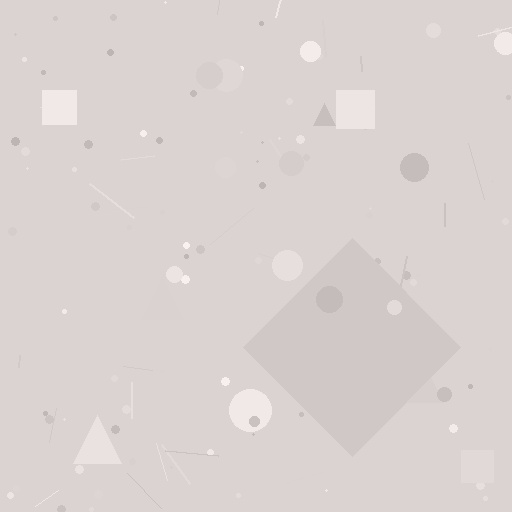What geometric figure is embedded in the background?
A diamond is embedded in the background.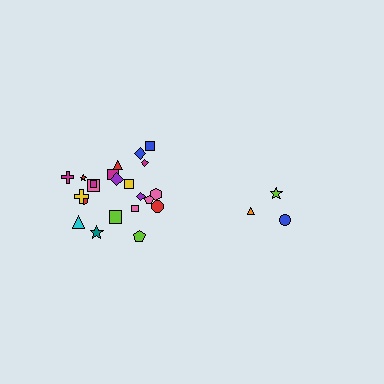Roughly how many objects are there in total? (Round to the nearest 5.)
Roughly 25 objects in total.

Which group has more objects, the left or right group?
The left group.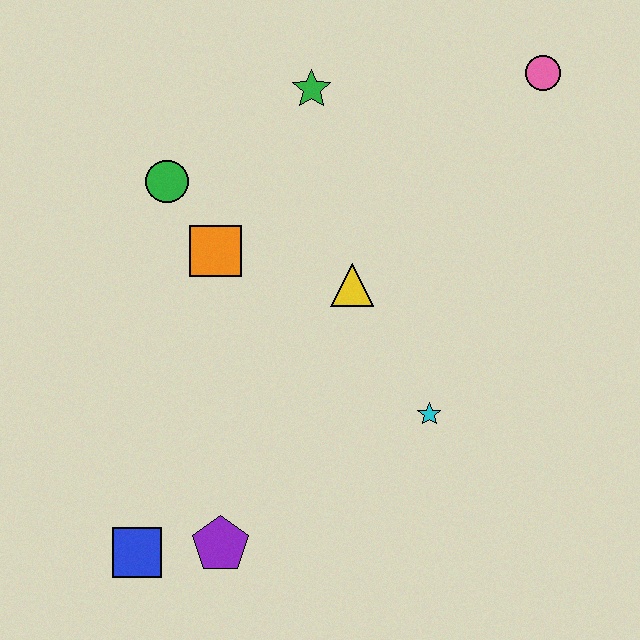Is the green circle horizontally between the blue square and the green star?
Yes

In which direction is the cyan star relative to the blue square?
The cyan star is to the right of the blue square.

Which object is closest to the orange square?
The green circle is closest to the orange square.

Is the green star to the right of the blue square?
Yes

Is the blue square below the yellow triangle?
Yes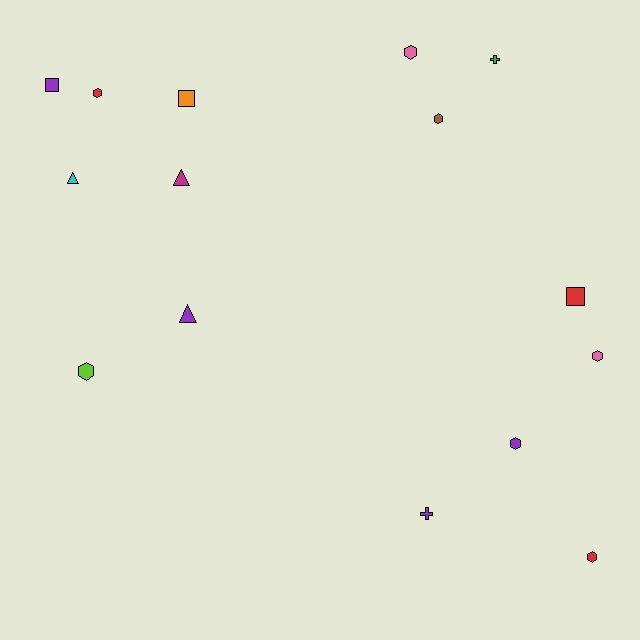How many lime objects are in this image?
There is 1 lime object.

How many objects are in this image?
There are 15 objects.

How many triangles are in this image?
There are 3 triangles.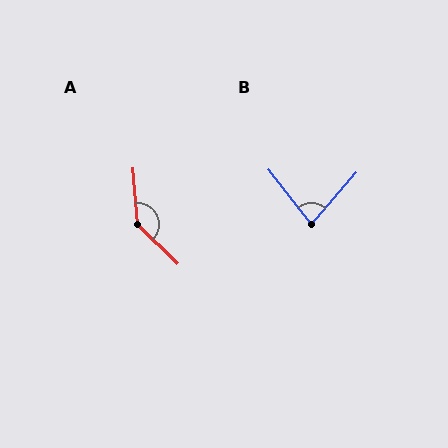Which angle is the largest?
A, at approximately 139 degrees.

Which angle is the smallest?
B, at approximately 79 degrees.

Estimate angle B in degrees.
Approximately 79 degrees.